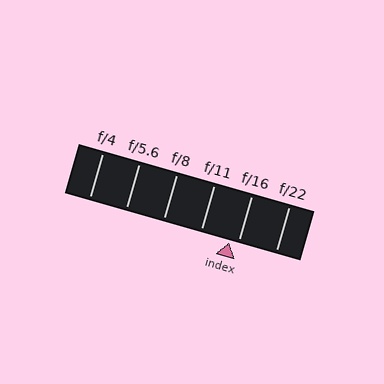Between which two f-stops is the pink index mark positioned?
The index mark is between f/11 and f/16.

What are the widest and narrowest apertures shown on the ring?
The widest aperture shown is f/4 and the narrowest is f/22.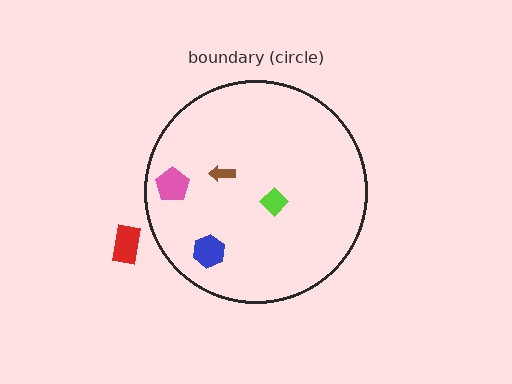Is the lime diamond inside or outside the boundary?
Inside.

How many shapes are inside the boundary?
4 inside, 1 outside.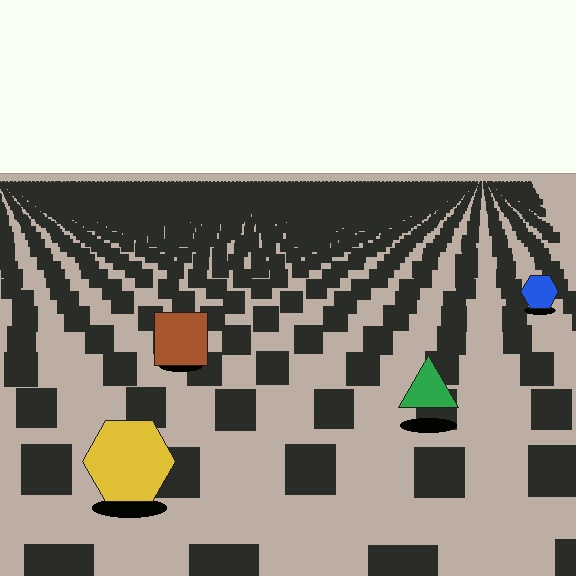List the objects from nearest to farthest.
From nearest to farthest: the yellow hexagon, the green triangle, the brown square, the blue hexagon.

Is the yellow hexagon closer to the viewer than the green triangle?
Yes. The yellow hexagon is closer — you can tell from the texture gradient: the ground texture is coarser near it.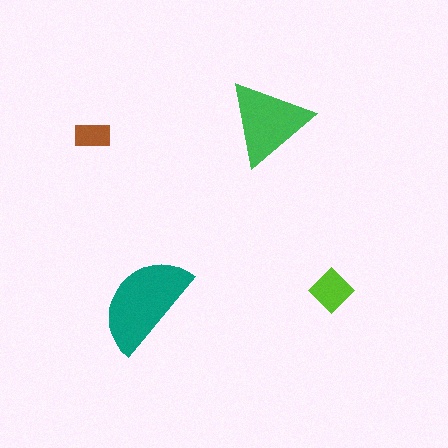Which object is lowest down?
The teal semicircle is bottommost.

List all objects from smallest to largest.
The brown rectangle, the lime diamond, the green triangle, the teal semicircle.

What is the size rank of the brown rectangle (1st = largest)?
4th.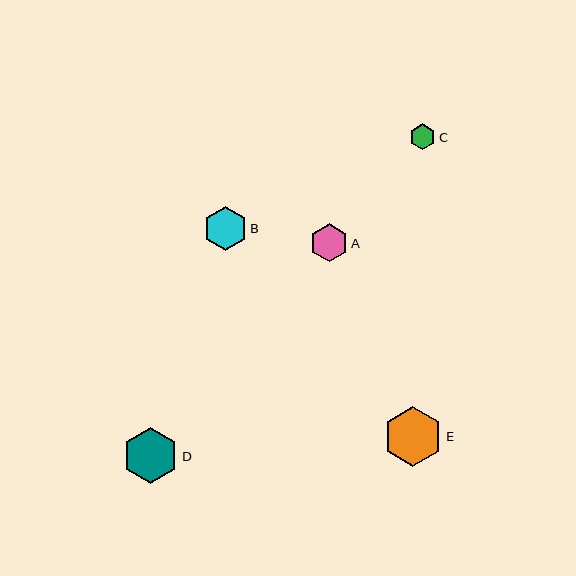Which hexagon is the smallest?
Hexagon C is the smallest with a size of approximately 26 pixels.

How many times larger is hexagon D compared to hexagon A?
Hexagon D is approximately 1.5 times the size of hexagon A.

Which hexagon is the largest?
Hexagon E is the largest with a size of approximately 60 pixels.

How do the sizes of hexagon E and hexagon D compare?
Hexagon E and hexagon D are approximately the same size.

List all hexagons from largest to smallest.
From largest to smallest: E, D, B, A, C.